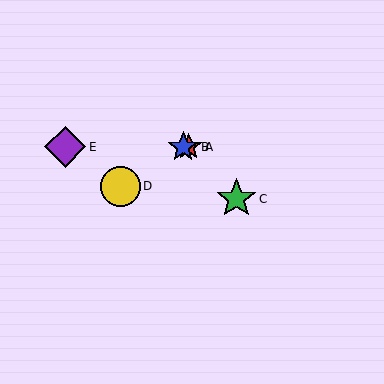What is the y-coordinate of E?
Object E is at y≈147.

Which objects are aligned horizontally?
Objects A, B, E are aligned horizontally.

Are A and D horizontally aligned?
No, A is at y≈147 and D is at y≈186.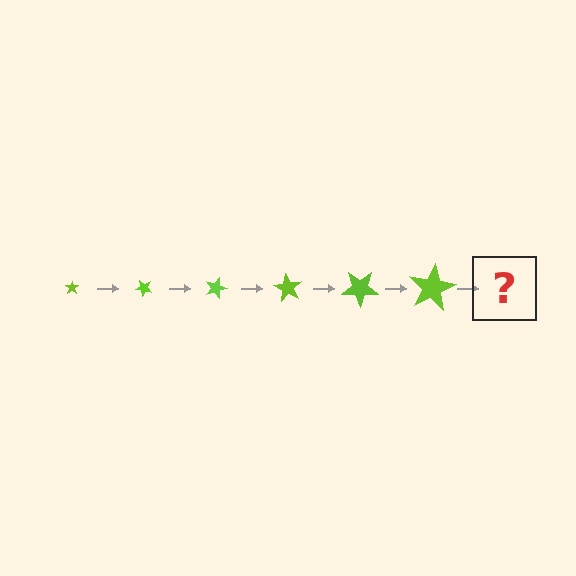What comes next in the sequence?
The next element should be a star, larger than the previous one and rotated 270 degrees from the start.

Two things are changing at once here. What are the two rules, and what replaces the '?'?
The two rules are that the star grows larger each step and it rotates 45 degrees each step. The '?' should be a star, larger than the previous one and rotated 270 degrees from the start.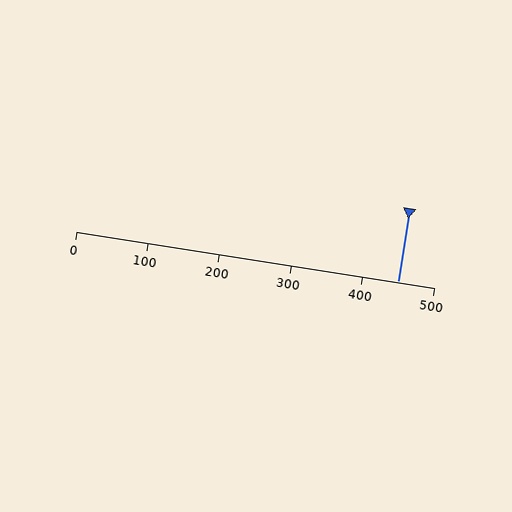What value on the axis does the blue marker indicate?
The marker indicates approximately 450.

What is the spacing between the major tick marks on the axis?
The major ticks are spaced 100 apart.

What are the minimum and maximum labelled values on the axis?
The axis runs from 0 to 500.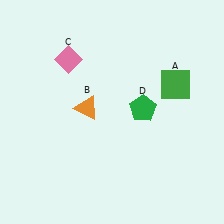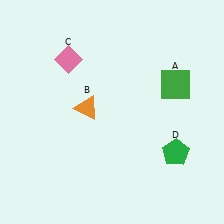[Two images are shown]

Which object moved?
The green pentagon (D) moved down.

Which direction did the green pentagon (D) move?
The green pentagon (D) moved down.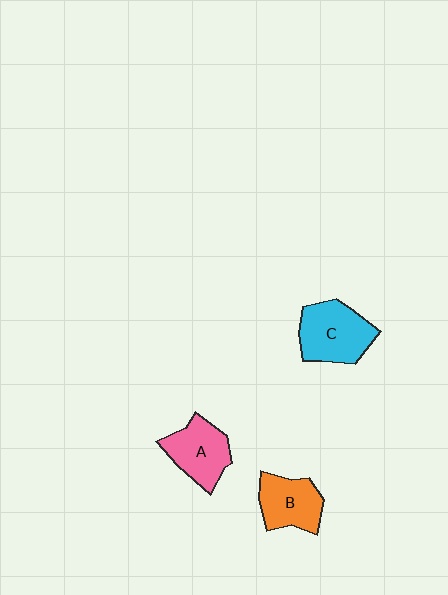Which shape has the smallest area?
Shape B (orange).